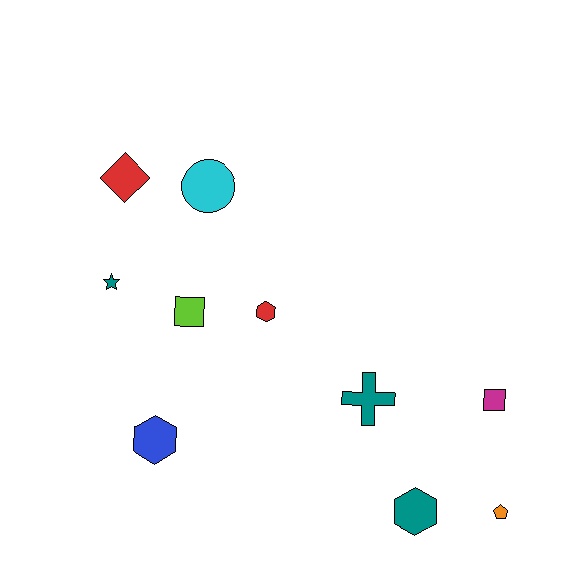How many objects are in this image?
There are 10 objects.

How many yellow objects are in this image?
There are no yellow objects.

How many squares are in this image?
There are 2 squares.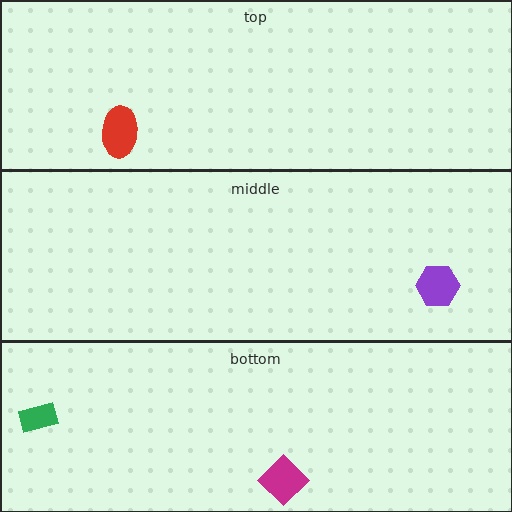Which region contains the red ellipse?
The top region.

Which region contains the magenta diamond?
The bottom region.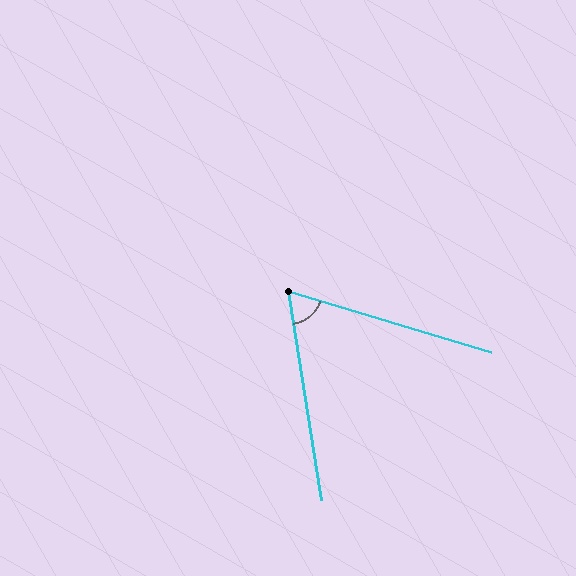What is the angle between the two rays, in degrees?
Approximately 64 degrees.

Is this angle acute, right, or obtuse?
It is acute.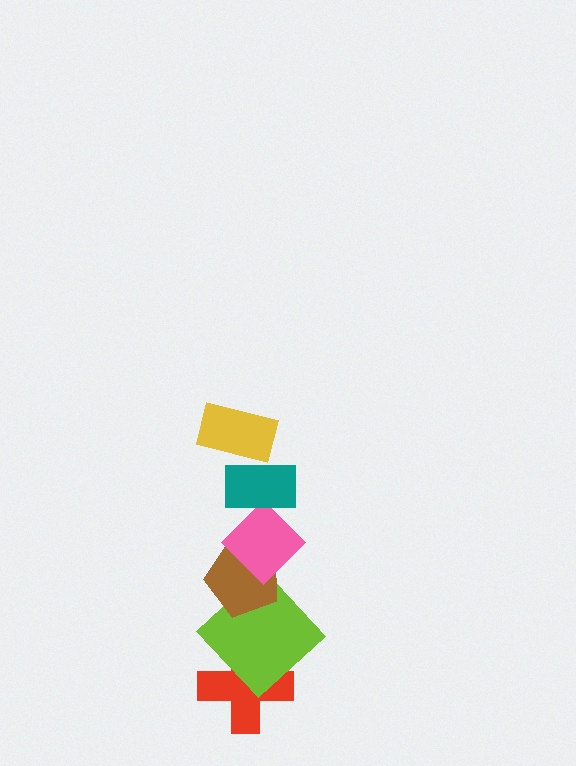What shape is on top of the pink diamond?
The teal rectangle is on top of the pink diamond.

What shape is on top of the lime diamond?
The brown pentagon is on top of the lime diamond.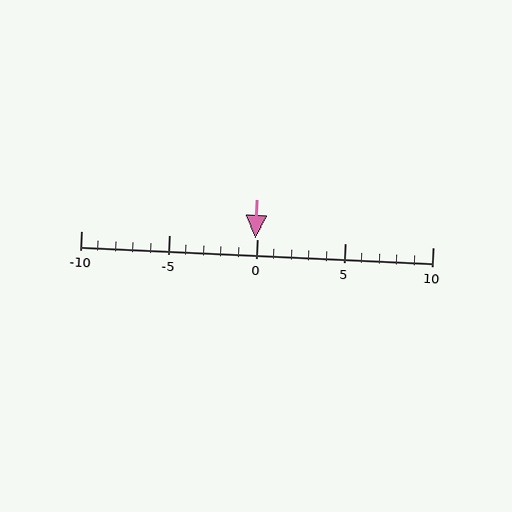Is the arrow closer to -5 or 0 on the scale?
The arrow is closer to 0.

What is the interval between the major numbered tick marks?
The major tick marks are spaced 5 units apart.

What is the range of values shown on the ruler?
The ruler shows values from -10 to 10.